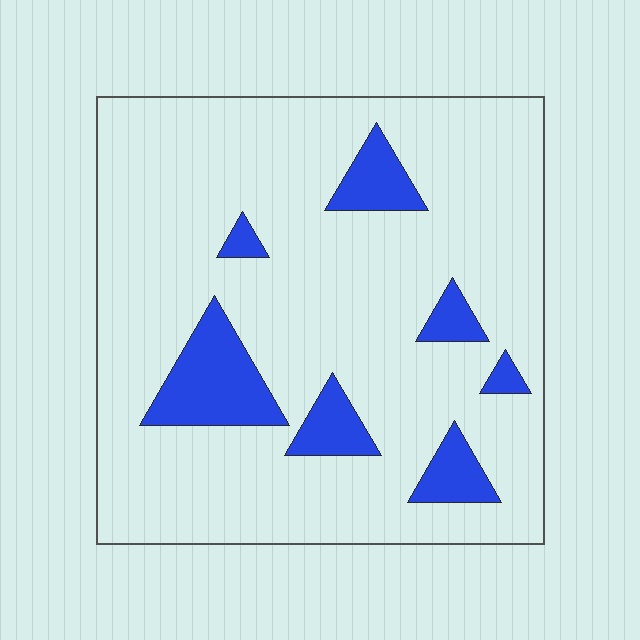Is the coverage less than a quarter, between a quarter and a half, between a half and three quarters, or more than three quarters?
Less than a quarter.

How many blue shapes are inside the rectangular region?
7.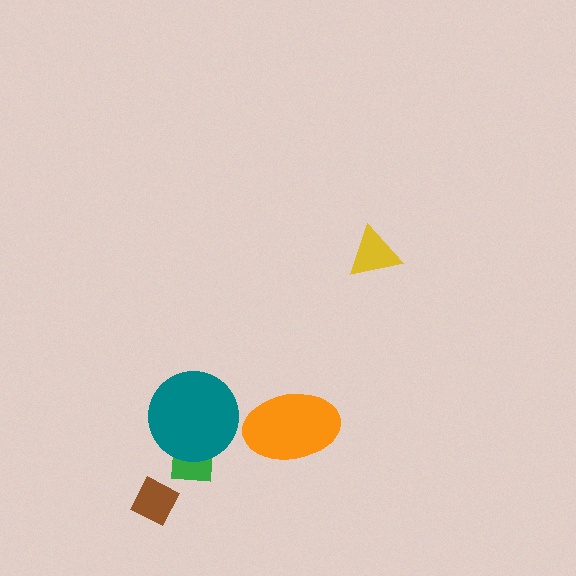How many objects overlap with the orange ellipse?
0 objects overlap with the orange ellipse.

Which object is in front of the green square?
The teal circle is in front of the green square.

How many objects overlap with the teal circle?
1 object overlaps with the teal circle.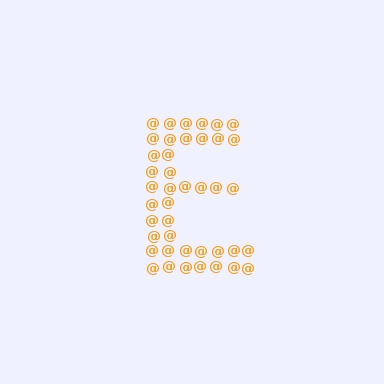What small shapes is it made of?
It is made of small at signs.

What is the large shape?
The large shape is the letter E.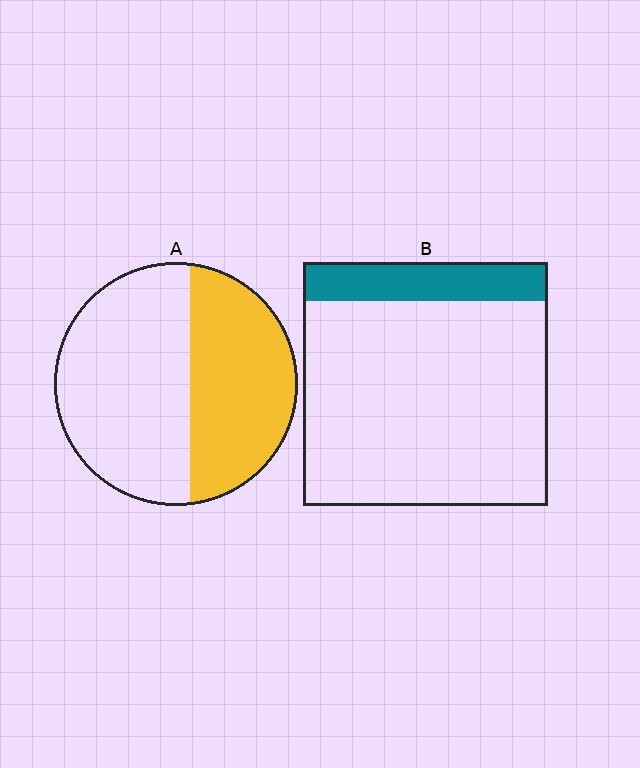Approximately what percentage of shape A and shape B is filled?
A is approximately 45% and B is approximately 15%.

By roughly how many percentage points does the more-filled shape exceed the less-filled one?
By roughly 25 percentage points (A over B).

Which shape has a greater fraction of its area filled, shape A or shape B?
Shape A.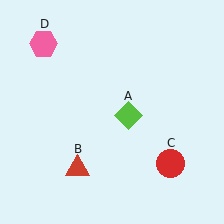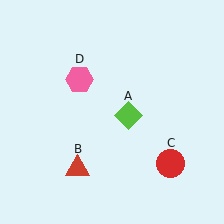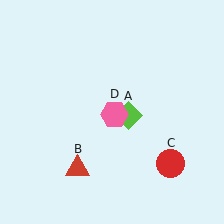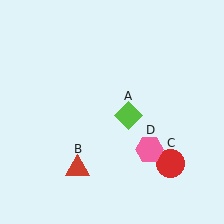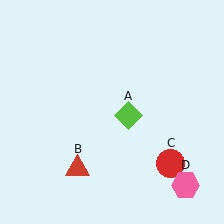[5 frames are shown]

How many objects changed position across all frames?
1 object changed position: pink hexagon (object D).